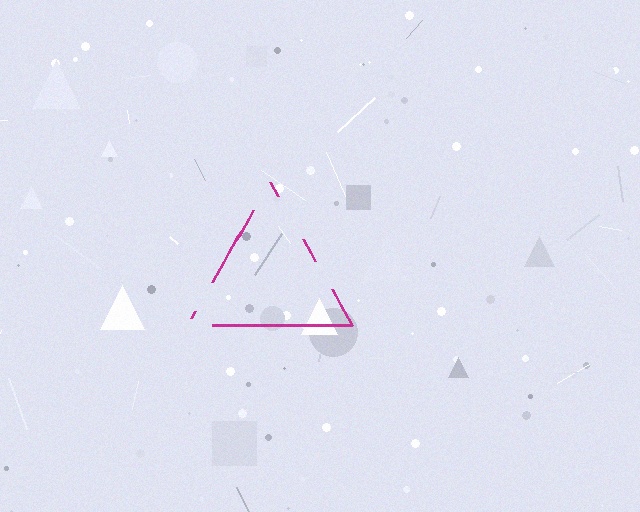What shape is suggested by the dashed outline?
The dashed outline suggests a triangle.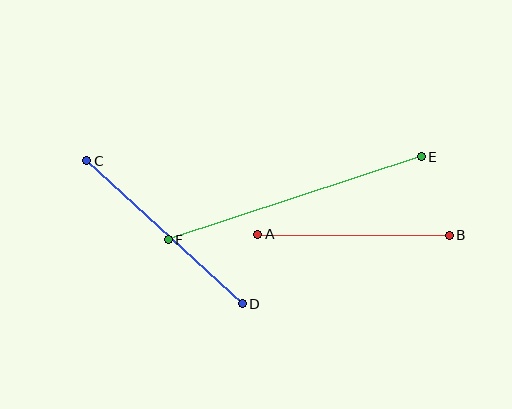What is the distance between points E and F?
The distance is approximately 266 pixels.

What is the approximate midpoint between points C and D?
The midpoint is at approximately (165, 232) pixels.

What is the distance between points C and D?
The distance is approximately 211 pixels.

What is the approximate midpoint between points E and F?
The midpoint is at approximately (295, 198) pixels.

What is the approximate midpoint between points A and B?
The midpoint is at approximately (353, 235) pixels.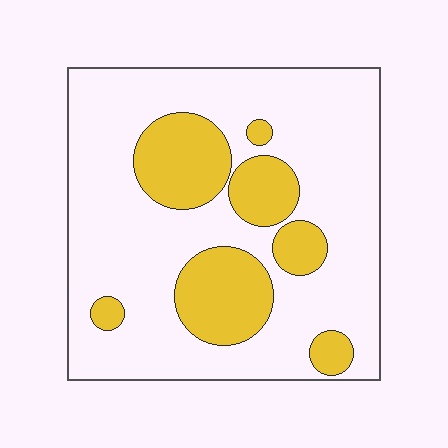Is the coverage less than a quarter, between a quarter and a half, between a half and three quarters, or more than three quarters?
Between a quarter and a half.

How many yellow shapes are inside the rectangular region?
7.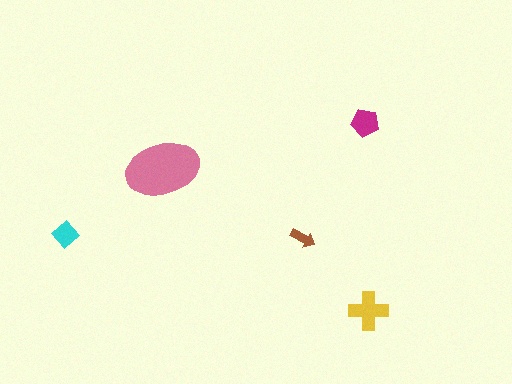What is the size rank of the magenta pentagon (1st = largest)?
3rd.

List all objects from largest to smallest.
The pink ellipse, the yellow cross, the magenta pentagon, the cyan diamond, the brown arrow.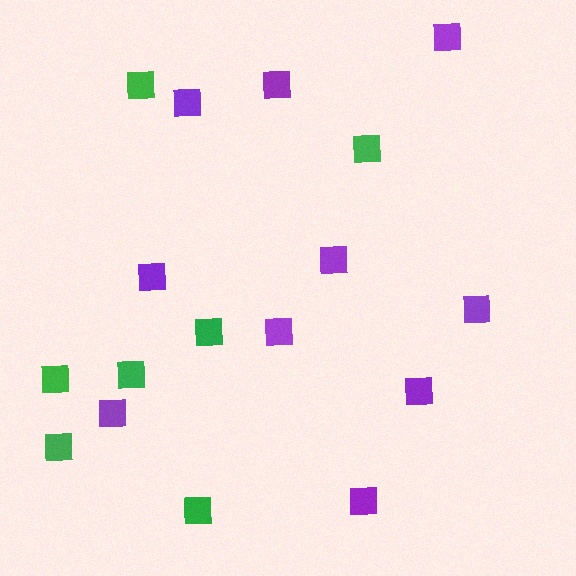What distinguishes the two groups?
There are 2 groups: one group of green squares (7) and one group of purple squares (10).